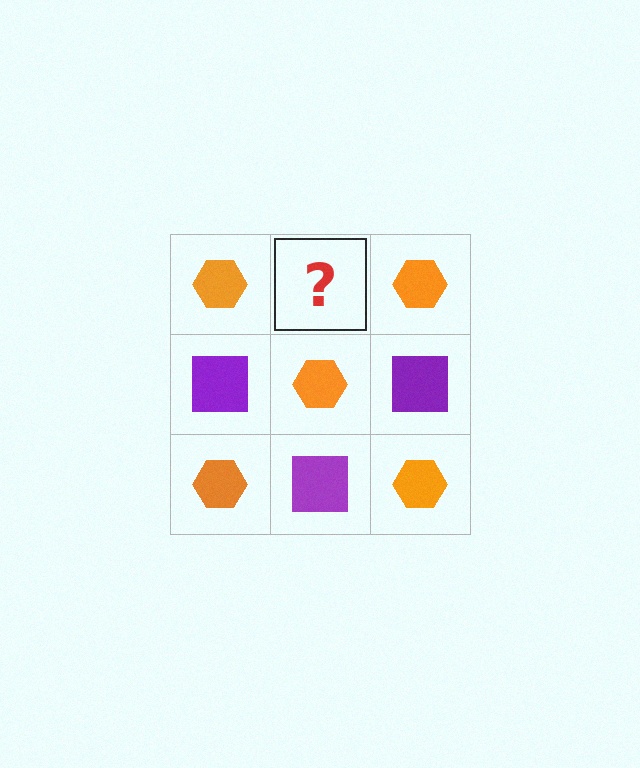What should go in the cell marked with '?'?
The missing cell should contain a purple square.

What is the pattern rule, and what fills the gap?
The rule is that it alternates orange hexagon and purple square in a checkerboard pattern. The gap should be filled with a purple square.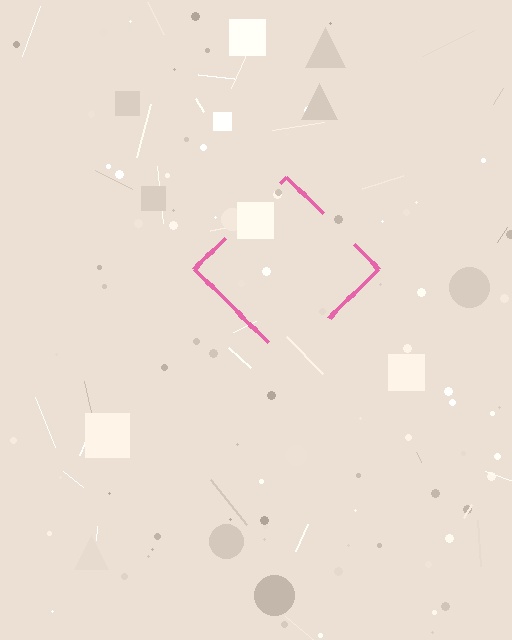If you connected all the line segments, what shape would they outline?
They would outline a diamond.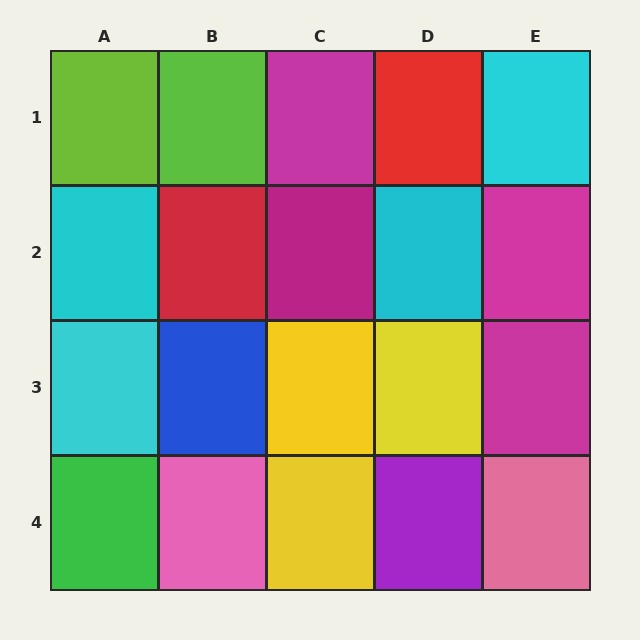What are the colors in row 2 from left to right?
Cyan, red, magenta, cyan, magenta.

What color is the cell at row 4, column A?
Green.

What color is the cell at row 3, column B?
Blue.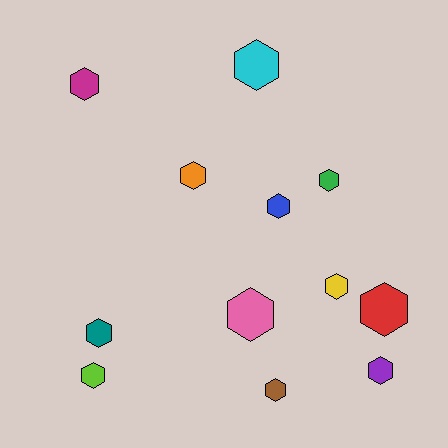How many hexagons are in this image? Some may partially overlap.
There are 12 hexagons.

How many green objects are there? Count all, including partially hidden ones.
There is 1 green object.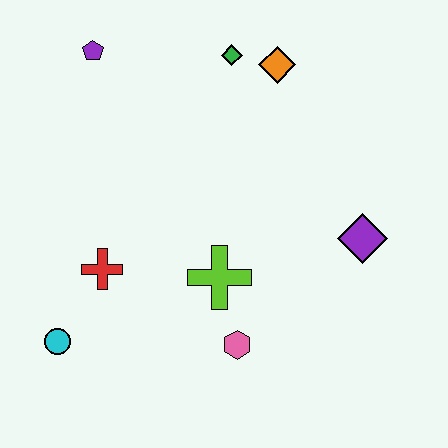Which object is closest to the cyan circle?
The red cross is closest to the cyan circle.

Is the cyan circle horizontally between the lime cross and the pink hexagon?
No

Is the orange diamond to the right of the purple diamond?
No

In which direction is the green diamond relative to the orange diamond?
The green diamond is to the left of the orange diamond.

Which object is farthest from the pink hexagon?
The purple pentagon is farthest from the pink hexagon.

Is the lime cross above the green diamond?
No